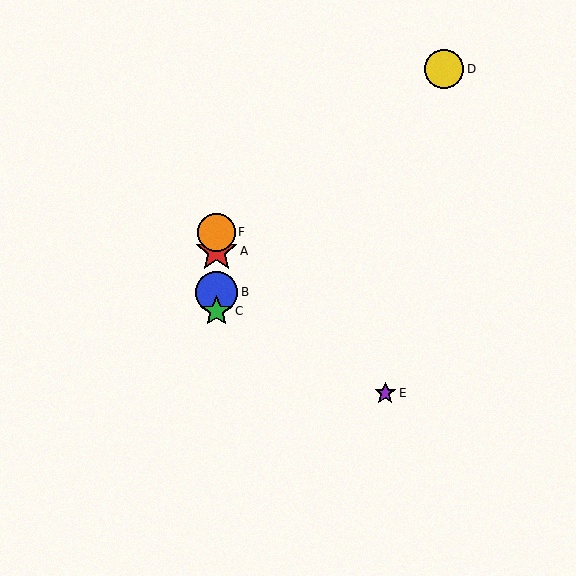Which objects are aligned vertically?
Objects A, B, C, F are aligned vertically.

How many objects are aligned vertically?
4 objects (A, B, C, F) are aligned vertically.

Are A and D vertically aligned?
No, A is at x≈216 and D is at x≈444.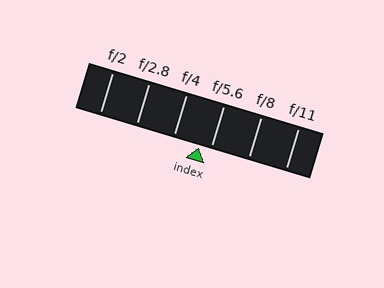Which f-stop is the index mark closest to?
The index mark is closest to f/5.6.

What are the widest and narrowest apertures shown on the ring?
The widest aperture shown is f/2 and the narrowest is f/11.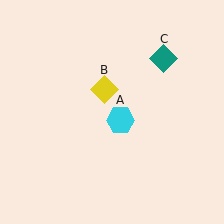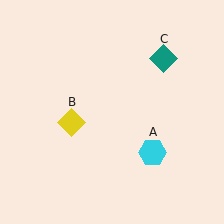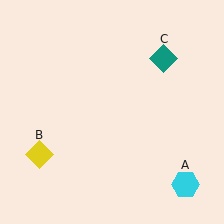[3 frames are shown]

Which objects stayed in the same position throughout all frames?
Teal diamond (object C) remained stationary.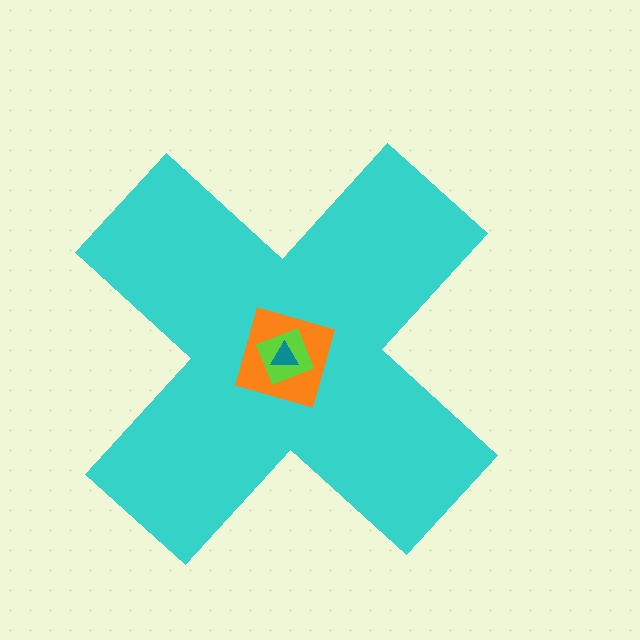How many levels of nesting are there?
4.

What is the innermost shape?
The teal triangle.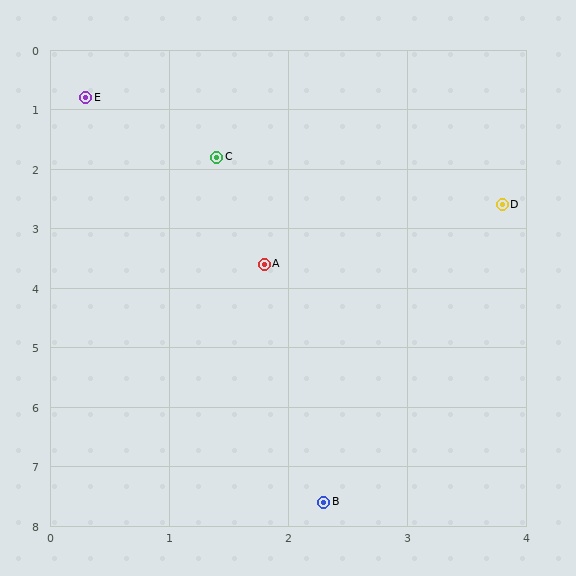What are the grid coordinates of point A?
Point A is at approximately (1.8, 3.6).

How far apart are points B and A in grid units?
Points B and A are about 4.0 grid units apart.